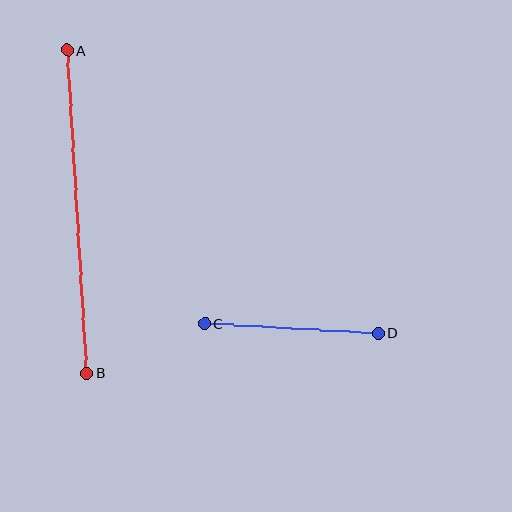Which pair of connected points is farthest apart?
Points A and B are farthest apart.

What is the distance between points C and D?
The distance is approximately 174 pixels.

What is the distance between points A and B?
The distance is approximately 324 pixels.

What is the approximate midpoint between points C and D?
The midpoint is at approximately (292, 328) pixels.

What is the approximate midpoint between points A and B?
The midpoint is at approximately (77, 212) pixels.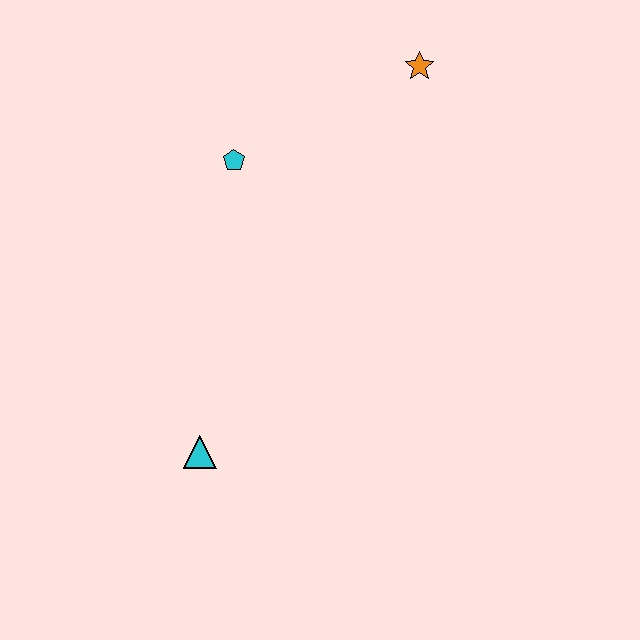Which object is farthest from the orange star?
The cyan triangle is farthest from the orange star.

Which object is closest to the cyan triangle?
The cyan pentagon is closest to the cyan triangle.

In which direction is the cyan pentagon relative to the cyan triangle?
The cyan pentagon is above the cyan triangle.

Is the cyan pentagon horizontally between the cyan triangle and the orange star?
Yes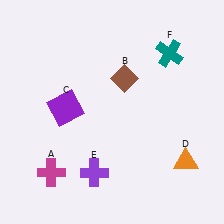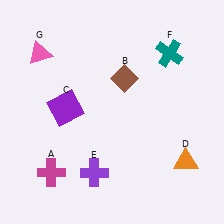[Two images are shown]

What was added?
A pink triangle (G) was added in Image 2.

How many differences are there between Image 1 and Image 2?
There is 1 difference between the two images.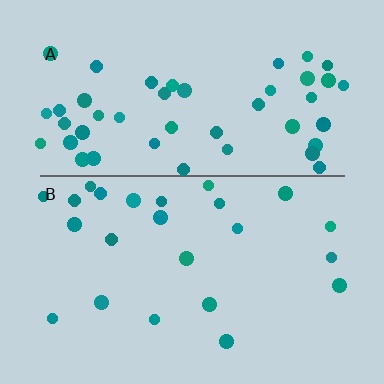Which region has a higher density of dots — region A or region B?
A (the top).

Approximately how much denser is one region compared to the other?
Approximately 2.1× — region A over region B.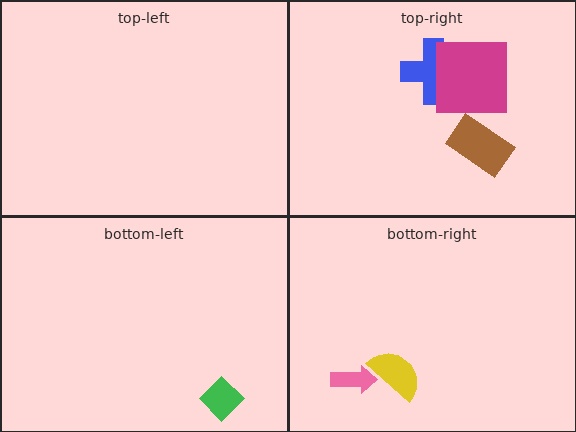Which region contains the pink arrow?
The bottom-right region.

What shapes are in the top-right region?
The brown rectangle, the blue cross, the magenta square.